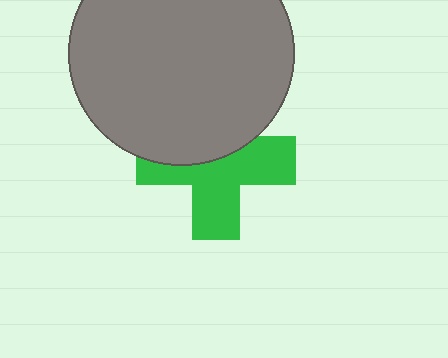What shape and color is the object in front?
The object in front is a gray circle.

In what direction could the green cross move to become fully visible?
The green cross could move down. That would shift it out from behind the gray circle entirely.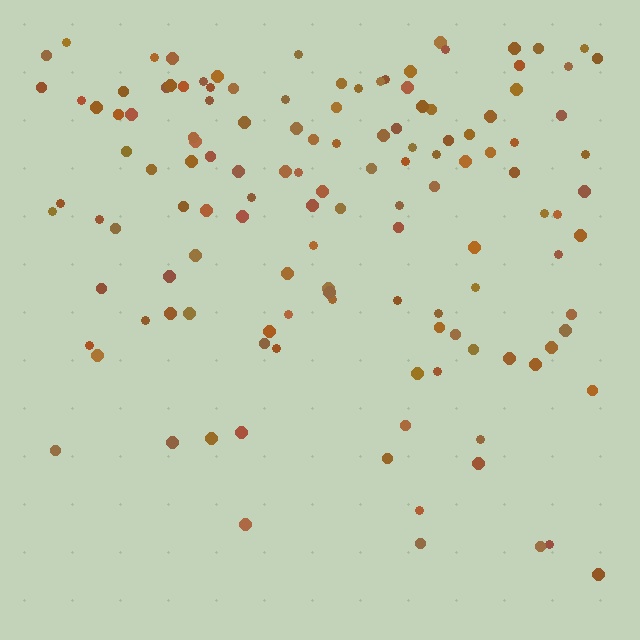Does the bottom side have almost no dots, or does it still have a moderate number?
Still a moderate number, just noticeably fewer than the top.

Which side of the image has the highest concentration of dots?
The top.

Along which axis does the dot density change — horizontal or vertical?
Vertical.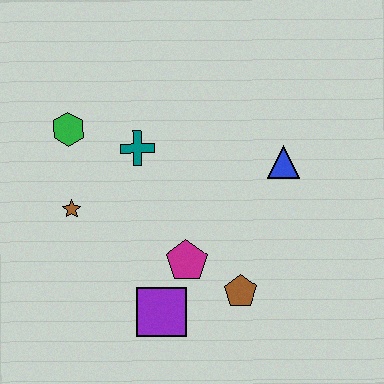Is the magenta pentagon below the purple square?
No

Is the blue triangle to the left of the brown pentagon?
No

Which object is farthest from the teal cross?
The brown pentagon is farthest from the teal cross.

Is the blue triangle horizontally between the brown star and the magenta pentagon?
No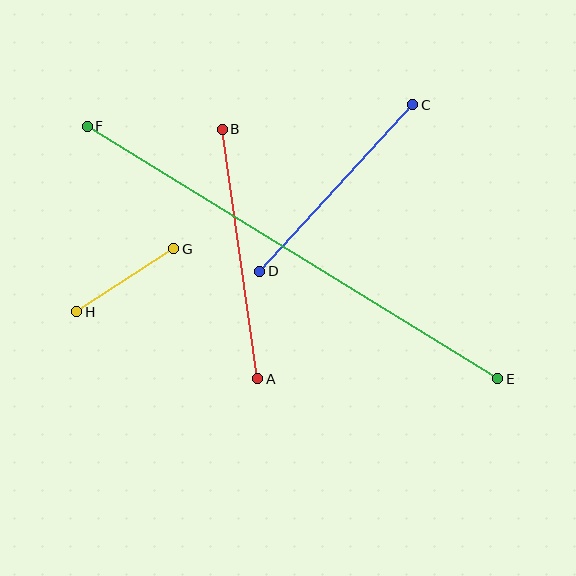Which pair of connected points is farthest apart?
Points E and F are farthest apart.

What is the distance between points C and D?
The distance is approximately 226 pixels.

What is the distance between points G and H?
The distance is approximately 116 pixels.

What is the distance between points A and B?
The distance is approximately 252 pixels.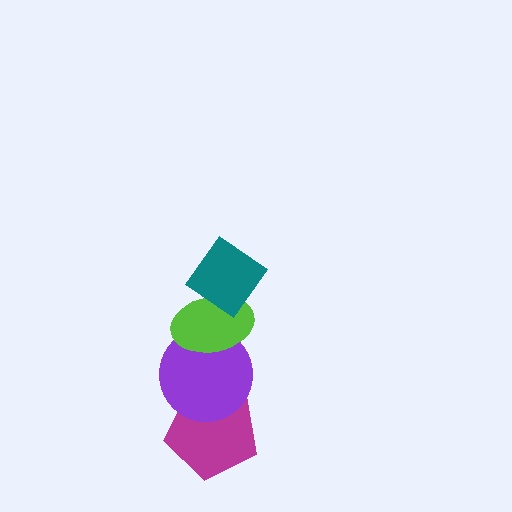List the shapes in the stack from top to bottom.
From top to bottom: the teal diamond, the lime ellipse, the purple circle, the magenta pentagon.